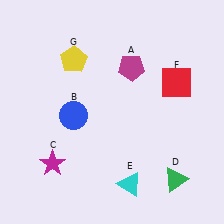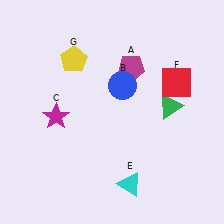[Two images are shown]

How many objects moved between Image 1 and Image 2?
3 objects moved between the two images.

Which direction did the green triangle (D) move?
The green triangle (D) moved up.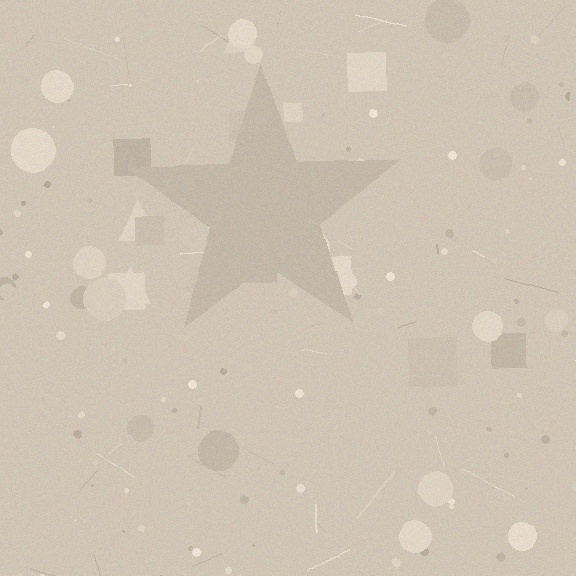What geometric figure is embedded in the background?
A star is embedded in the background.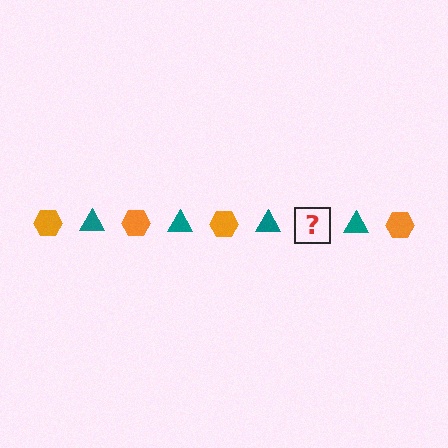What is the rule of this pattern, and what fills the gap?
The rule is that the pattern alternates between orange hexagon and teal triangle. The gap should be filled with an orange hexagon.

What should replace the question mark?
The question mark should be replaced with an orange hexagon.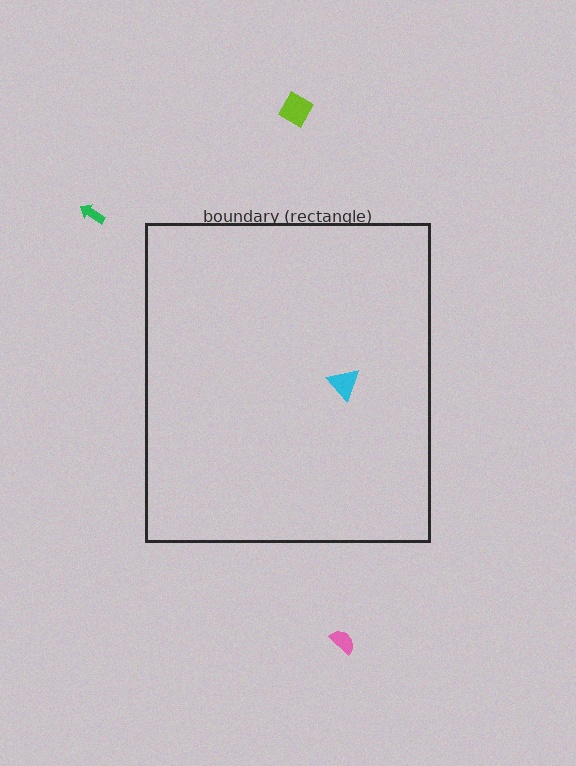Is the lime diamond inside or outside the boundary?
Outside.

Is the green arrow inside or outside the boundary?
Outside.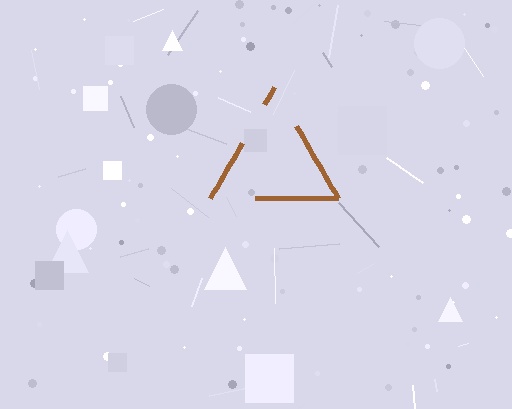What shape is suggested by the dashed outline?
The dashed outline suggests a triangle.